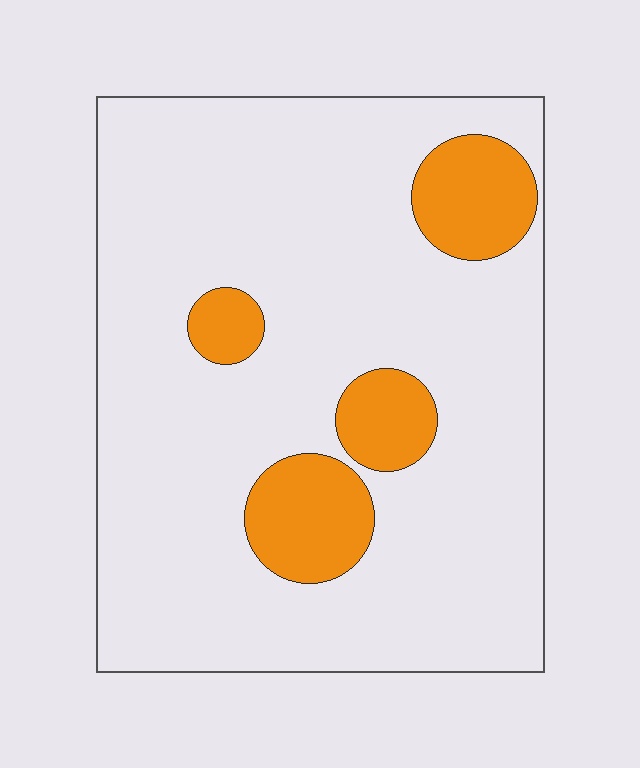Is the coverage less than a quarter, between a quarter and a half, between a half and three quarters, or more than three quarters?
Less than a quarter.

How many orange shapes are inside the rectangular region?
4.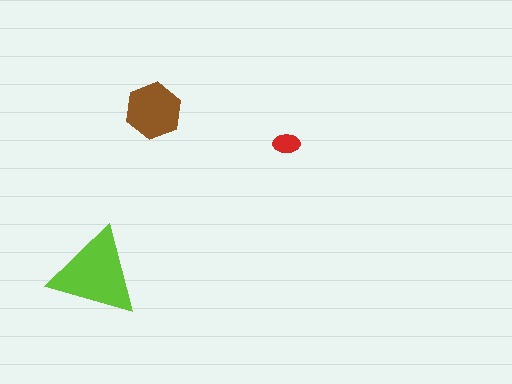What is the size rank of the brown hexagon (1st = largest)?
2nd.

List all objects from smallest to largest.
The red ellipse, the brown hexagon, the lime triangle.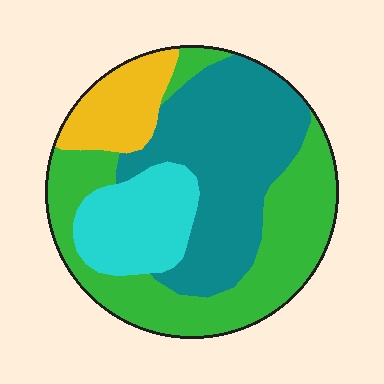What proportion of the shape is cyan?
Cyan covers roughly 15% of the shape.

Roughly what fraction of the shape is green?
Green covers 37% of the shape.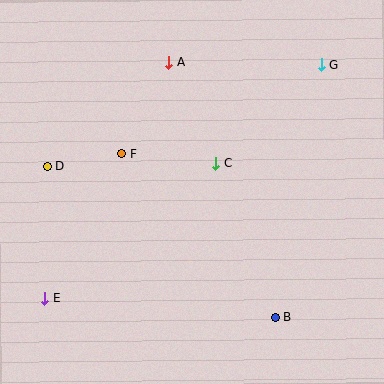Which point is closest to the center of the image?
Point C at (215, 163) is closest to the center.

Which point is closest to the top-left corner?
Point D is closest to the top-left corner.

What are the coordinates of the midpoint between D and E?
The midpoint between D and E is at (46, 233).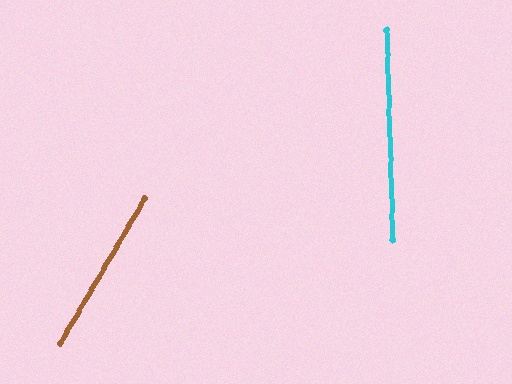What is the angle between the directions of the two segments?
Approximately 32 degrees.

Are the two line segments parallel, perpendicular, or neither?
Neither parallel nor perpendicular — they differ by about 32°.